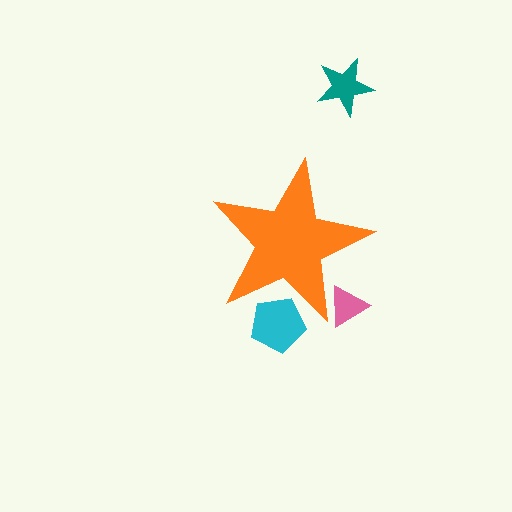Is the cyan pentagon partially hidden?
Yes, the cyan pentagon is partially hidden behind the orange star.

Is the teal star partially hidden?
No, the teal star is fully visible.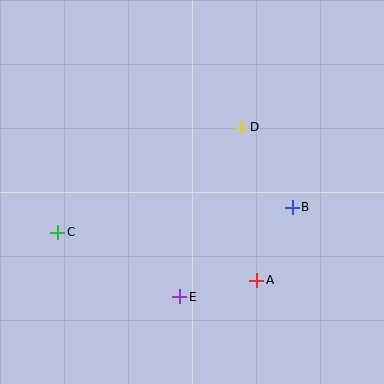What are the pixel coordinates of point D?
Point D is at (241, 127).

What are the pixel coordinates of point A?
Point A is at (257, 280).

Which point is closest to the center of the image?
Point D at (241, 127) is closest to the center.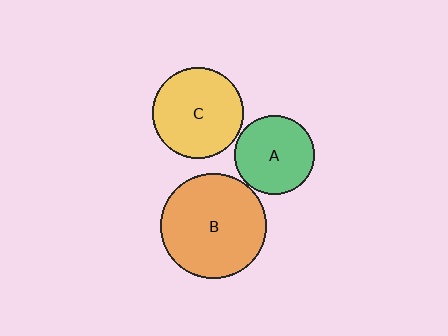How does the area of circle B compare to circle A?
Approximately 1.7 times.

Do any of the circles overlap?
No, none of the circles overlap.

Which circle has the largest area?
Circle B (orange).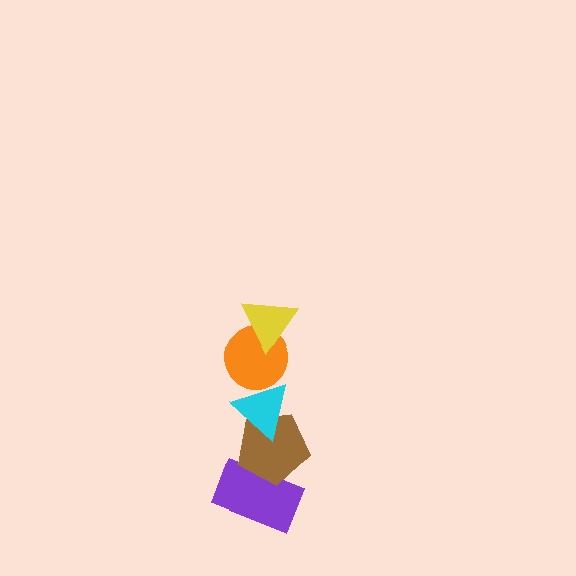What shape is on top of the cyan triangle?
The orange circle is on top of the cyan triangle.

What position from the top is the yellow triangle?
The yellow triangle is 1st from the top.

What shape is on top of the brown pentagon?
The cyan triangle is on top of the brown pentagon.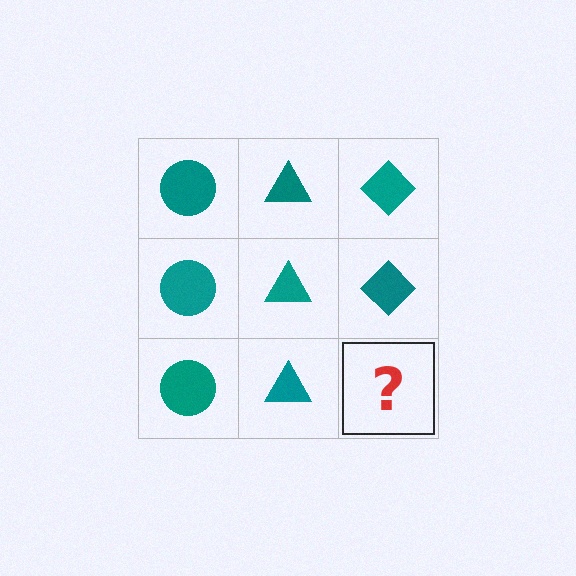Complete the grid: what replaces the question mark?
The question mark should be replaced with a teal diamond.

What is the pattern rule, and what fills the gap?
The rule is that each column has a consistent shape. The gap should be filled with a teal diamond.